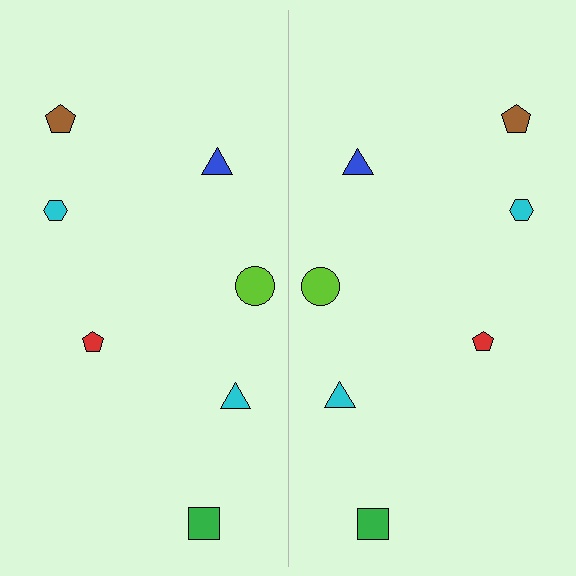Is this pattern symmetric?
Yes, this pattern has bilateral (reflection) symmetry.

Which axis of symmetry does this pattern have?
The pattern has a vertical axis of symmetry running through the center of the image.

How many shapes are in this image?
There are 14 shapes in this image.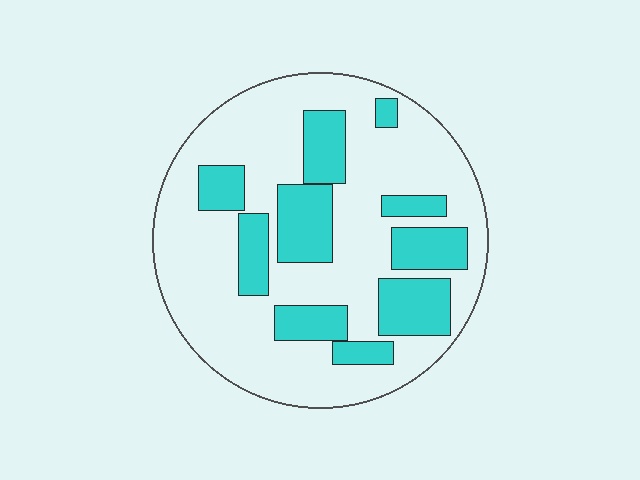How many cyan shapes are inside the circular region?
10.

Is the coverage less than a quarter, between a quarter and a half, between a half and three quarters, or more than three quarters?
Between a quarter and a half.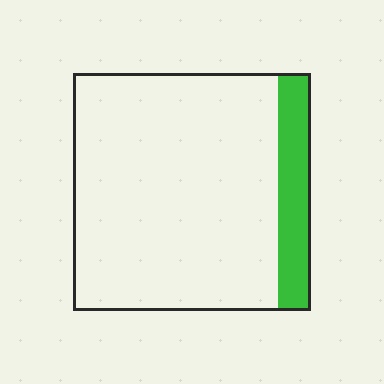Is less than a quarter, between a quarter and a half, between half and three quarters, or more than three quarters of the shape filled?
Less than a quarter.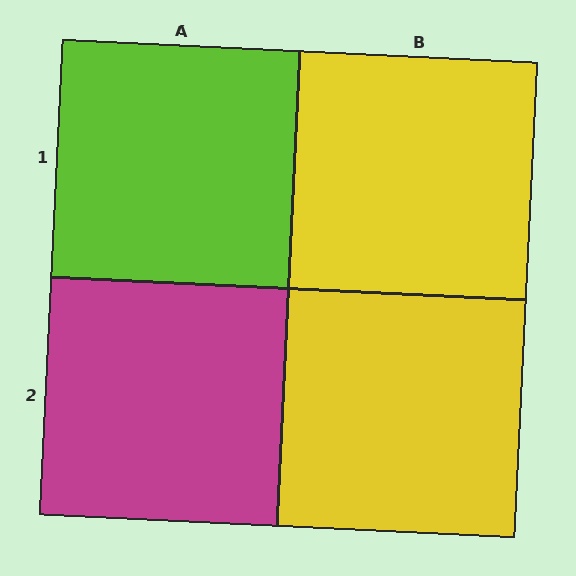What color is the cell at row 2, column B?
Yellow.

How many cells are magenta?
1 cell is magenta.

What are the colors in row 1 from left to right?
Lime, yellow.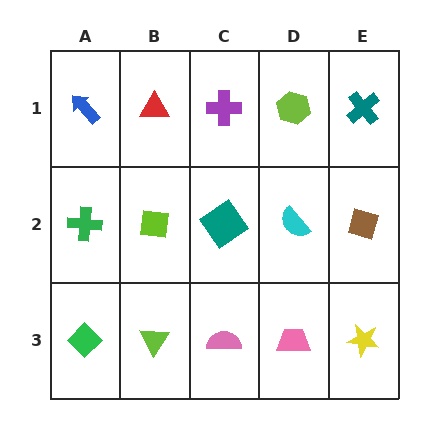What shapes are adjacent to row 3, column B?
A lime square (row 2, column B), a green diamond (row 3, column A), a pink semicircle (row 3, column C).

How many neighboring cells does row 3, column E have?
2.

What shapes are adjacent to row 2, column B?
A red triangle (row 1, column B), a lime triangle (row 3, column B), a green cross (row 2, column A), a teal diamond (row 2, column C).